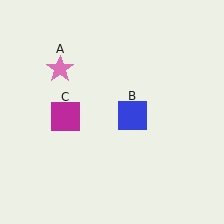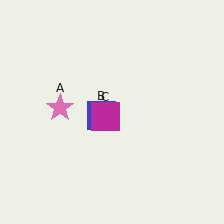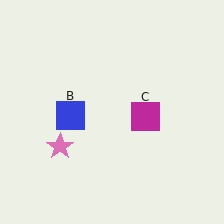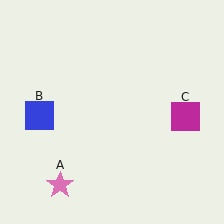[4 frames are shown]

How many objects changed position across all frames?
3 objects changed position: pink star (object A), blue square (object B), magenta square (object C).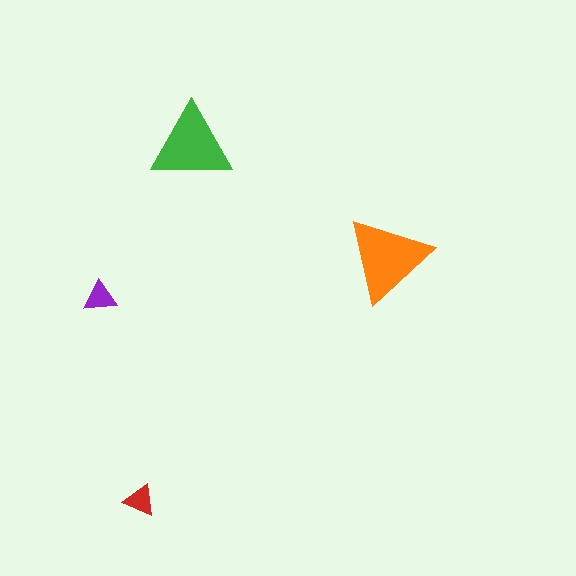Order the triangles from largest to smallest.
the orange one, the green one, the purple one, the red one.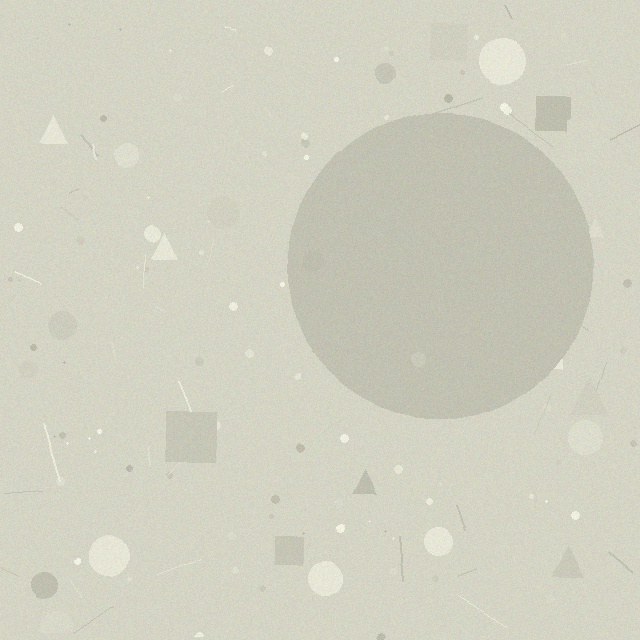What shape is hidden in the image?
A circle is hidden in the image.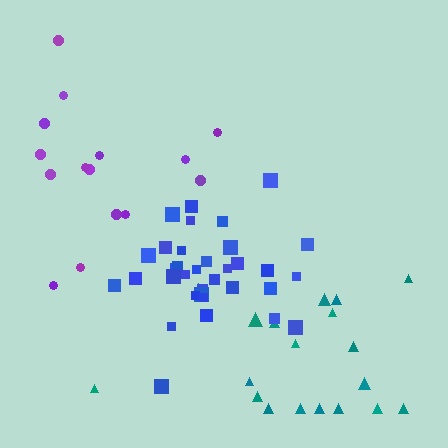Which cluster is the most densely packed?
Blue.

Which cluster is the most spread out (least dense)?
Teal.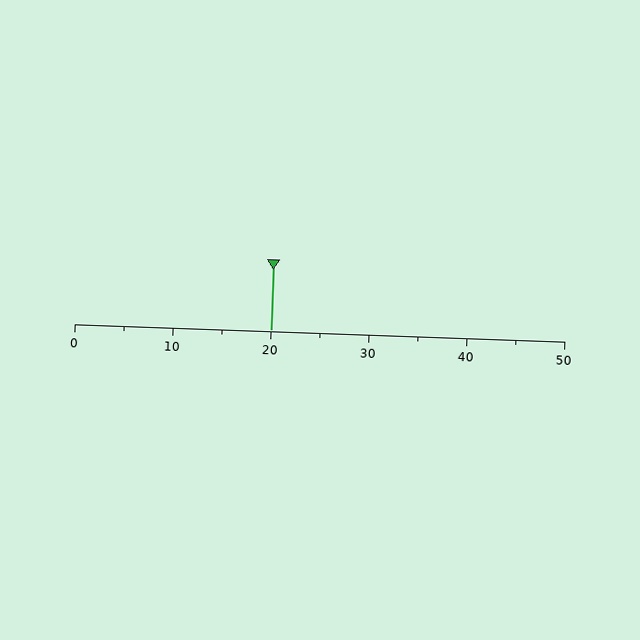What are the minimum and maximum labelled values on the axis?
The axis runs from 0 to 50.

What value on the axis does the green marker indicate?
The marker indicates approximately 20.